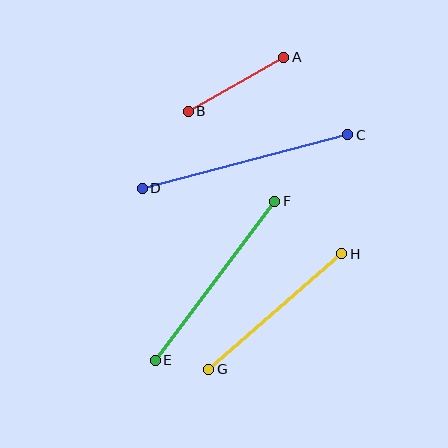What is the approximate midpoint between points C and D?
The midpoint is at approximately (245, 162) pixels.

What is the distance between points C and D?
The distance is approximately 212 pixels.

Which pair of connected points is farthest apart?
Points C and D are farthest apart.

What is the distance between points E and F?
The distance is approximately 199 pixels.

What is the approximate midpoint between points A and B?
The midpoint is at approximately (236, 84) pixels.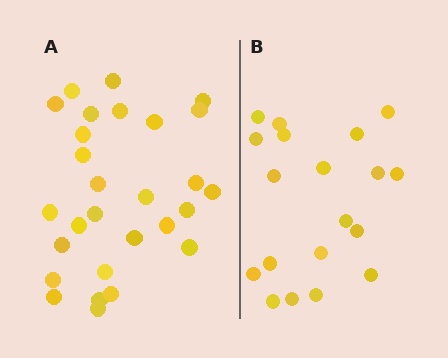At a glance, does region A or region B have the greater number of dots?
Region A (the left region) has more dots.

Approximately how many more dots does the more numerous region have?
Region A has roughly 8 or so more dots than region B.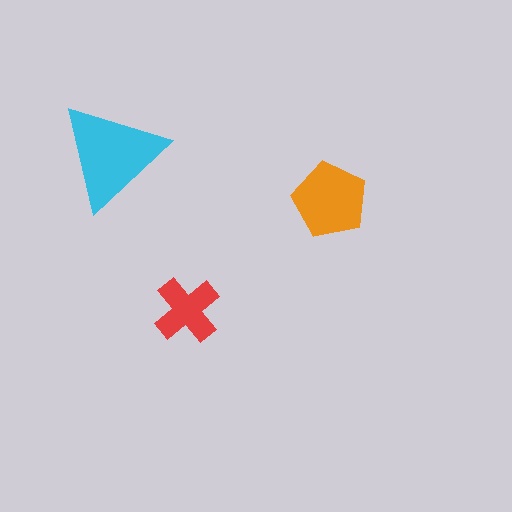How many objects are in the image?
There are 3 objects in the image.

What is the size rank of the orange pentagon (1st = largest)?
2nd.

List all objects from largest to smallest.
The cyan triangle, the orange pentagon, the red cross.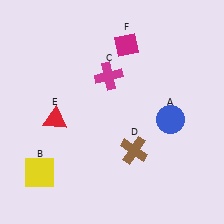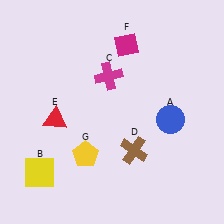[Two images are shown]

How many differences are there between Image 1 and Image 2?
There is 1 difference between the two images.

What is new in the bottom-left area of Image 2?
A yellow pentagon (G) was added in the bottom-left area of Image 2.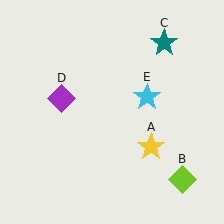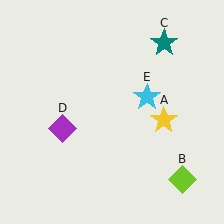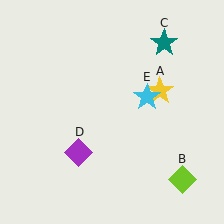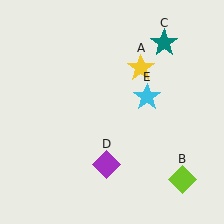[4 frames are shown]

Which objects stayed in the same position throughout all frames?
Lime diamond (object B) and teal star (object C) and cyan star (object E) remained stationary.